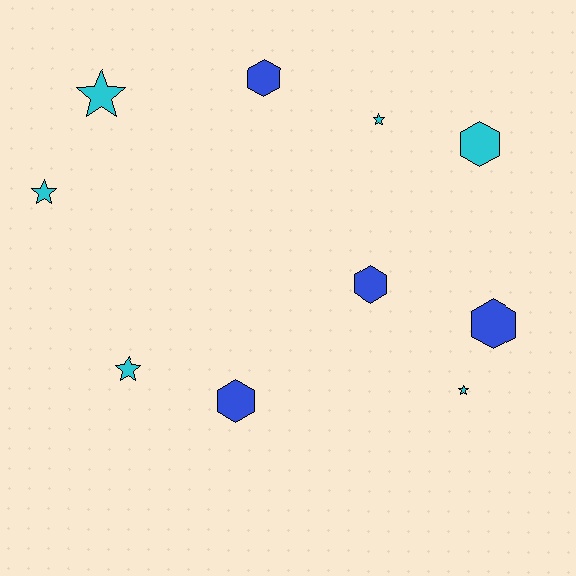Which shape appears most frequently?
Hexagon, with 5 objects.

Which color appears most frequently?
Cyan, with 6 objects.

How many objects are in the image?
There are 10 objects.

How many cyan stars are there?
There are 5 cyan stars.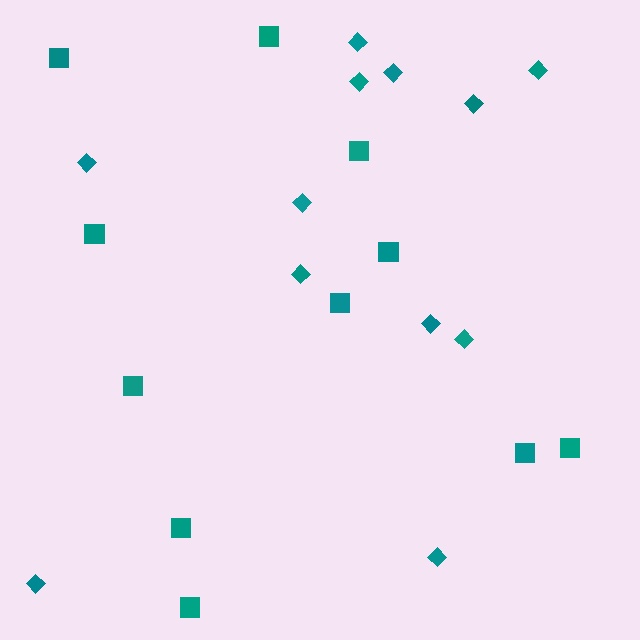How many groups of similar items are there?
There are 2 groups: one group of diamonds (12) and one group of squares (11).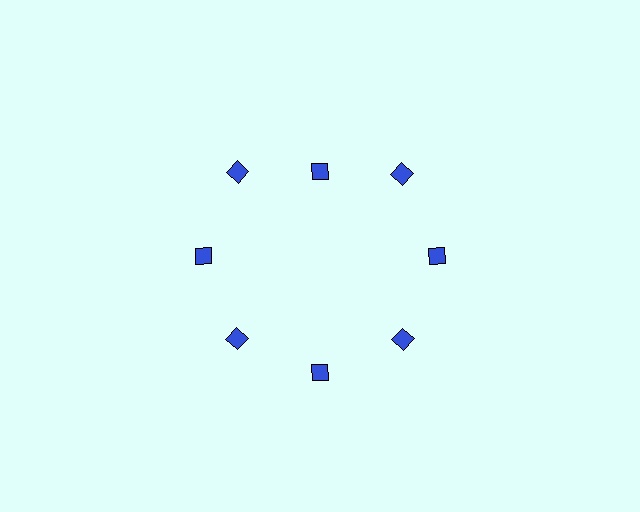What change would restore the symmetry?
The symmetry would be restored by moving it outward, back onto the ring so that all 8 diamonds sit at equal angles and equal distance from the center.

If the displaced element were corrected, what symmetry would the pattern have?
It would have 8-fold rotational symmetry — the pattern would map onto itself every 45 degrees.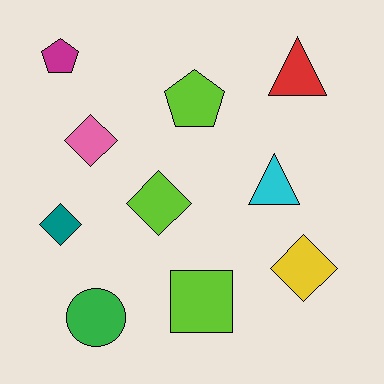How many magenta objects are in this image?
There is 1 magenta object.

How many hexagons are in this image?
There are no hexagons.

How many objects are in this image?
There are 10 objects.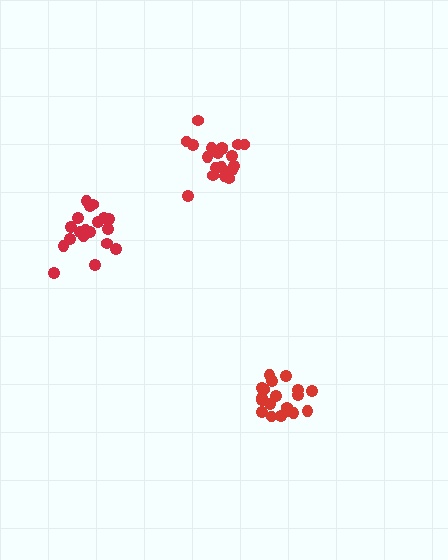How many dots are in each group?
Group 1: 19 dots, Group 2: 19 dots, Group 3: 20 dots (58 total).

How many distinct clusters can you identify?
There are 3 distinct clusters.